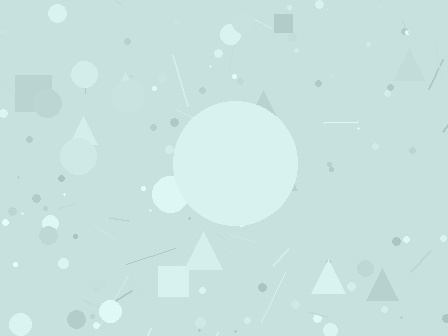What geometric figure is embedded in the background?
A circle is embedded in the background.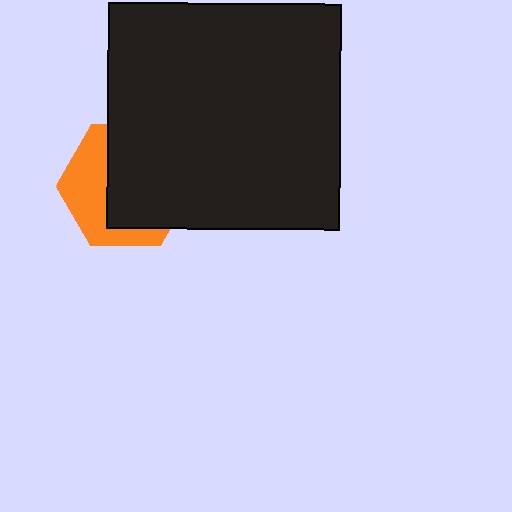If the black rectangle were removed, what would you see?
You would see the complete orange hexagon.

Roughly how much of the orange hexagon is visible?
A small part of it is visible (roughly 39%).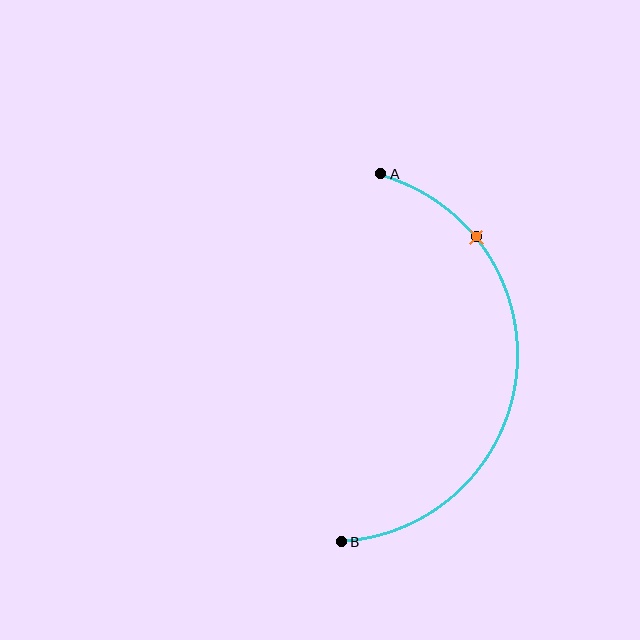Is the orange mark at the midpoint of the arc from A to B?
No. The orange mark lies on the arc but is closer to endpoint A. The arc midpoint would be at the point on the curve equidistant along the arc from both A and B.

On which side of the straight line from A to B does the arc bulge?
The arc bulges to the right of the straight line connecting A and B.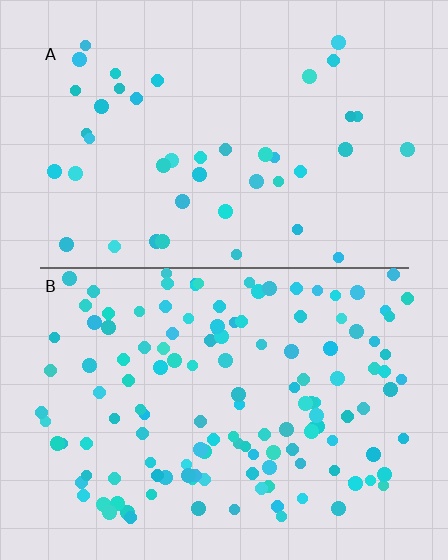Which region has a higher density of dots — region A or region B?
B (the bottom).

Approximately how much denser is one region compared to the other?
Approximately 3.1× — region B over region A.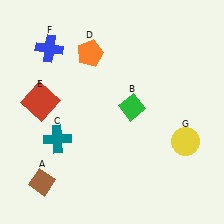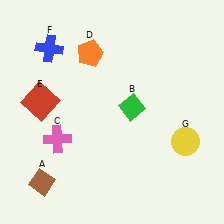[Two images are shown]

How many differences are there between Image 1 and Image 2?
There is 1 difference between the two images.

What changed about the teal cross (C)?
In Image 1, C is teal. In Image 2, it changed to pink.